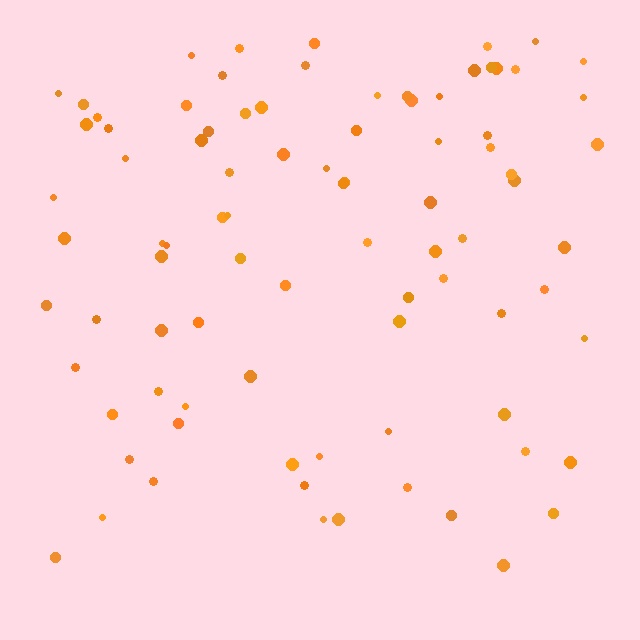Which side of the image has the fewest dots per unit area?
The bottom.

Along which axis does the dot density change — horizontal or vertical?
Vertical.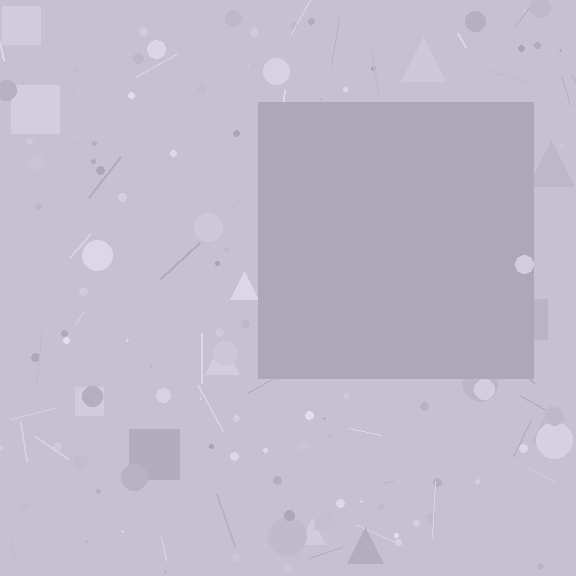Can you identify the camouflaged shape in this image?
The camouflaged shape is a square.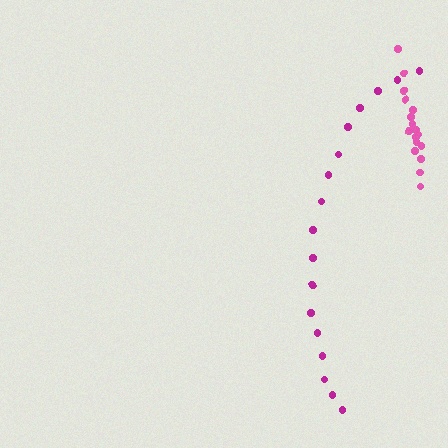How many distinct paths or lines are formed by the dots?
There are 2 distinct paths.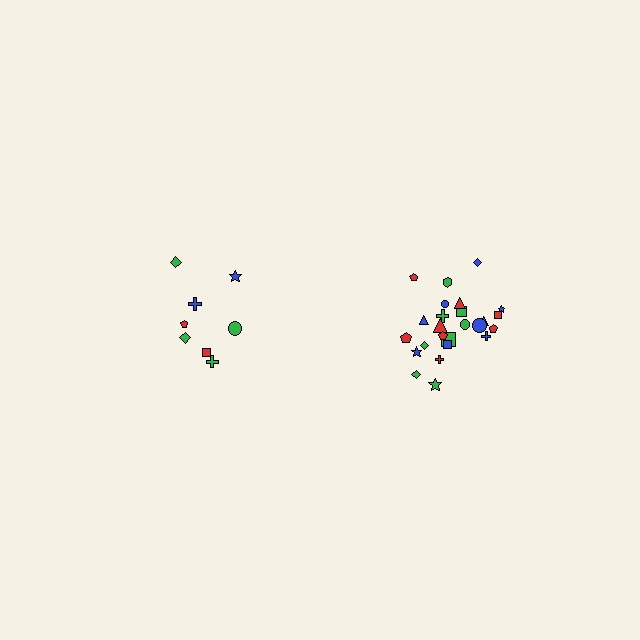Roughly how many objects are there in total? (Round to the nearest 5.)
Roughly 35 objects in total.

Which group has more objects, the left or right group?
The right group.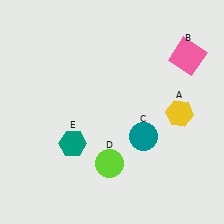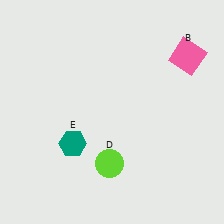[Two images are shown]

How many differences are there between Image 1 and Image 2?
There are 2 differences between the two images.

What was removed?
The teal circle (C), the yellow hexagon (A) were removed in Image 2.